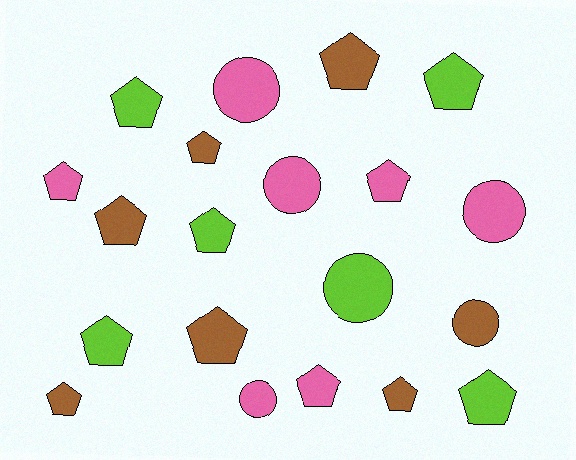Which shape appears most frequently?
Pentagon, with 14 objects.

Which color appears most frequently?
Brown, with 7 objects.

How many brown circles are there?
There is 1 brown circle.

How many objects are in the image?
There are 20 objects.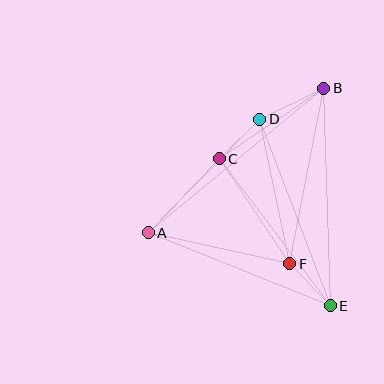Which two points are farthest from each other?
Points A and B are farthest from each other.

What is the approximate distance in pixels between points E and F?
The distance between E and F is approximately 58 pixels.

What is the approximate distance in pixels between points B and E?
The distance between B and E is approximately 217 pixels.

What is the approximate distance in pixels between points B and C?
The distance between B and C is approximately 126 pixels.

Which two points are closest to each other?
Points C and D are closest to each other.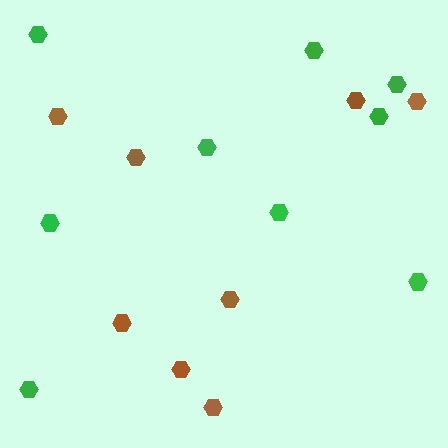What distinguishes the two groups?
There are 2 groups: one group of brown hexagons (8) and one group of green hexagons (9).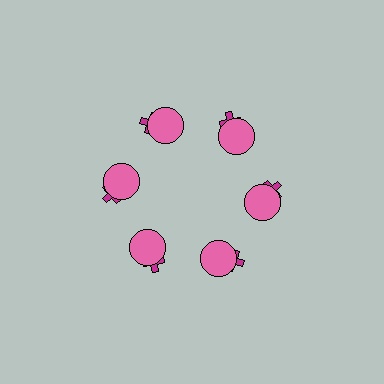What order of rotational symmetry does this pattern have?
This pattern has 6-fold rotational symmetry.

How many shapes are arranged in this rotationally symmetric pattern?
There are 12 shapes, arranged in 6 groups of 2.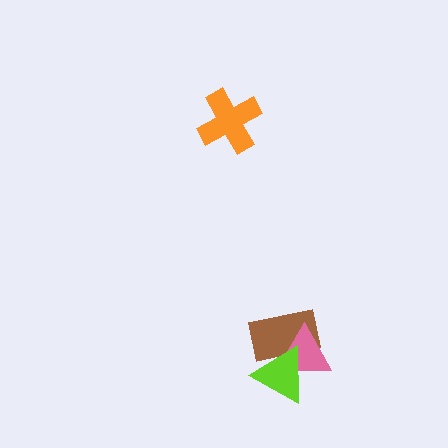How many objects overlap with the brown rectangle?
2 objects overlap with the brown rectangle.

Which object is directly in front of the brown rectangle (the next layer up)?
The pink triangle is directly in front of the brown rectangle.